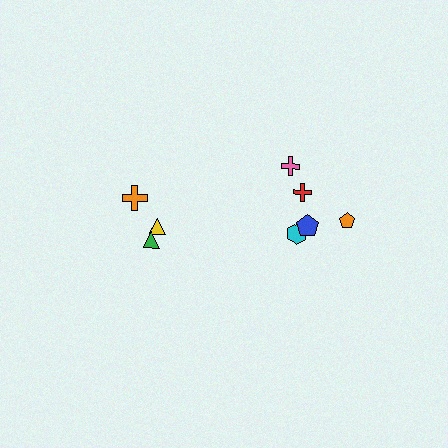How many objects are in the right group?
There are 5 objects.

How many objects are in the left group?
There are 3 objects.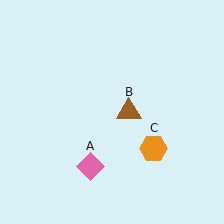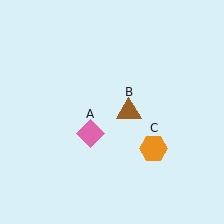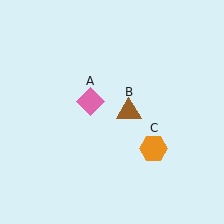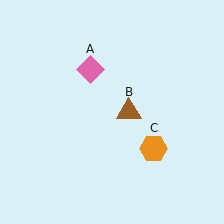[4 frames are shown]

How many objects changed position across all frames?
1 object changed position: pink diamond (object A).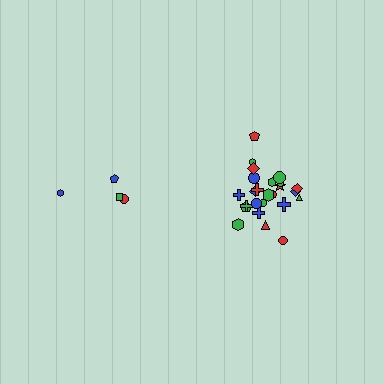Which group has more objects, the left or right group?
The right group.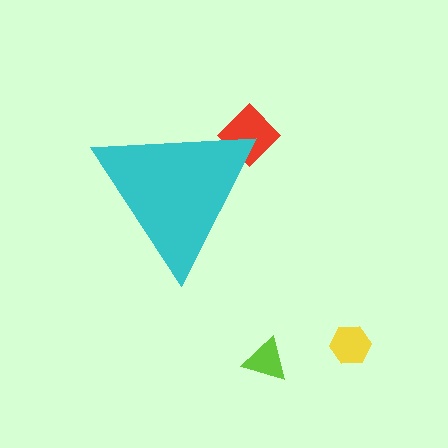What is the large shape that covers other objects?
A cyan triangle.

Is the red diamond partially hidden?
Yes, the red diamond is partially hidden behind the cyan triangle.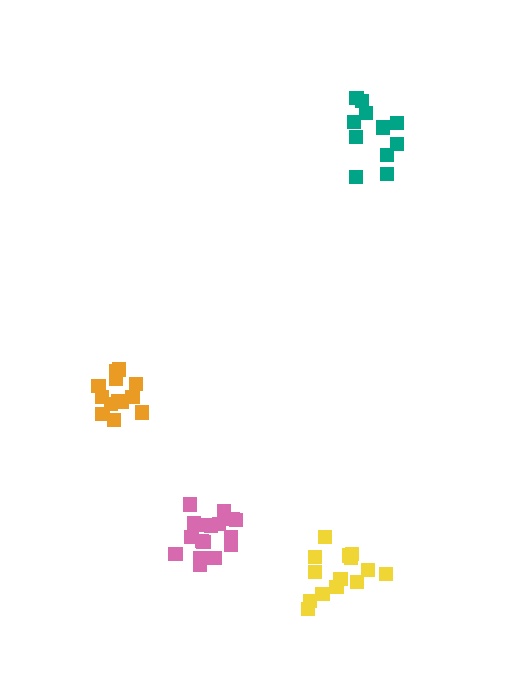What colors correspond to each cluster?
The clusters are colored: pink, orange, yellow, teal.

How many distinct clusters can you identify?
There are 4 distinct clusters.